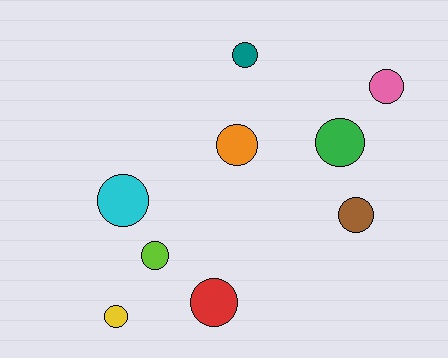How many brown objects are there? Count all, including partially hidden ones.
There is 1 brown object.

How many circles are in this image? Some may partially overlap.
There are 9 circles.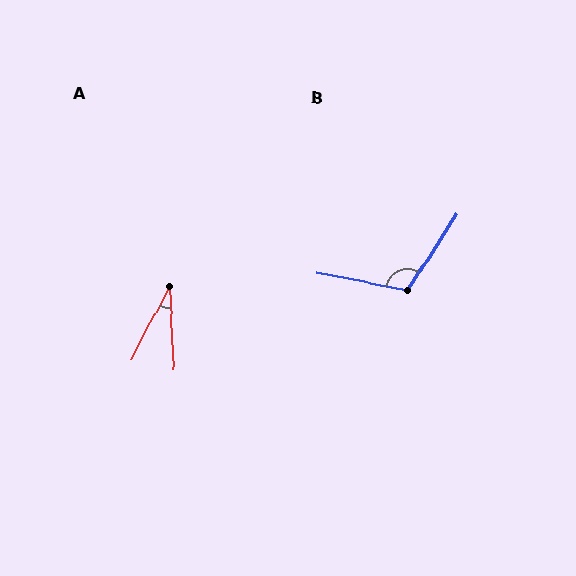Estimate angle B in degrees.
Approximately 112 degrees.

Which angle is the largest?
B, at approximately 112 degrees.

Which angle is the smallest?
A, at approximately 31 degrees.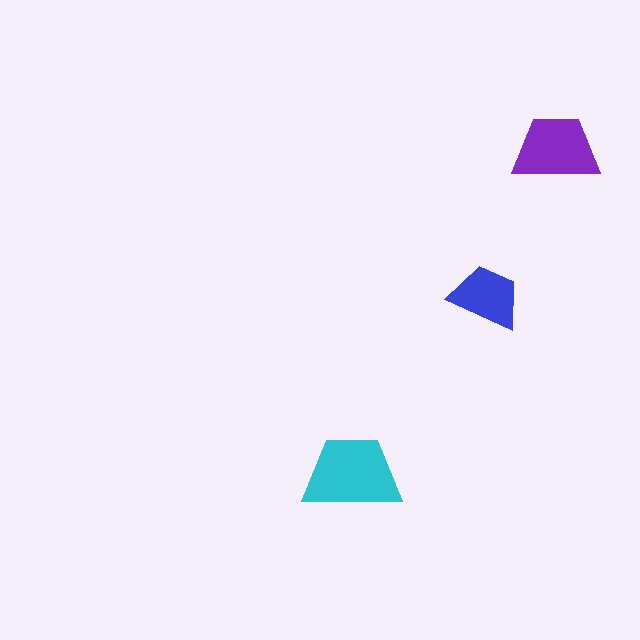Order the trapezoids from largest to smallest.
the cyan one, the purple one, the blue one.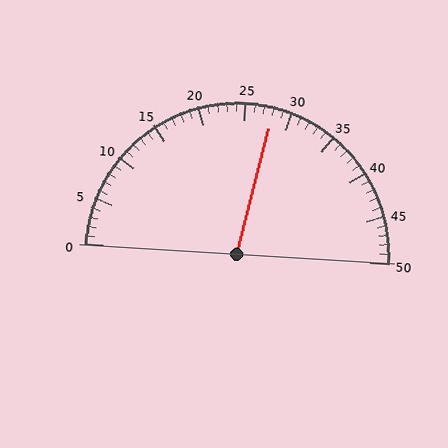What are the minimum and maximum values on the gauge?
The gauge ranges from 0 to 50.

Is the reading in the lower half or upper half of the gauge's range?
The reading is in the upper half of the range (0 to 50).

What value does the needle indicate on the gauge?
The needle indicates approximately 28.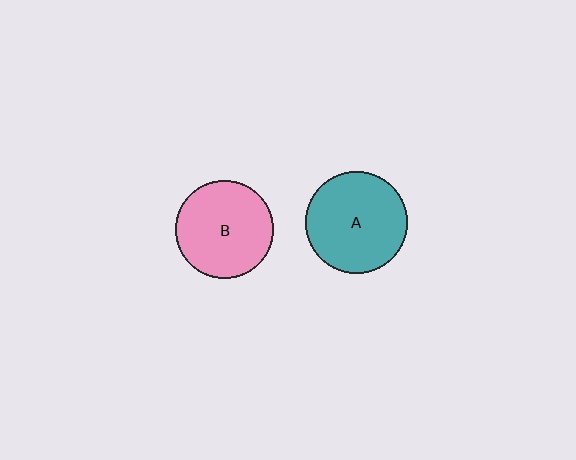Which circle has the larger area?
Circle A (teal).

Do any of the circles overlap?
No, none of the circles overlap.